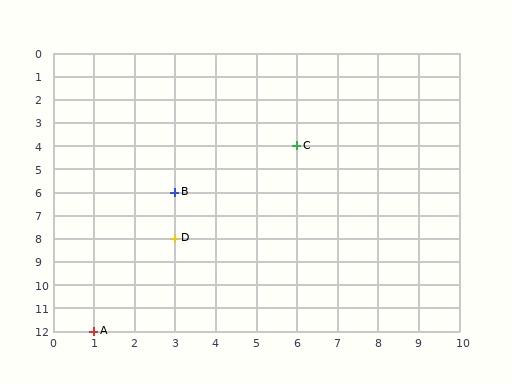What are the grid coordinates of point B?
Point B is at grid coordinates (3, 6).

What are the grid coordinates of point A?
Point A is at grid coordinates (1, 12).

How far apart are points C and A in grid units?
Points C and A are 5 columns and 8 rows apart (about 9.4 grid units diagonally).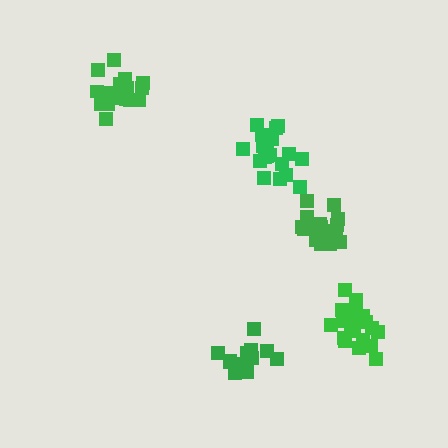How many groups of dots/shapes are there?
There are 5 groups.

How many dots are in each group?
Group 1: 19 dots, Group 2: 19 dots, Group 3: 15 dots, Group 4: 18 dots, Group 5: 17 dots (88 total).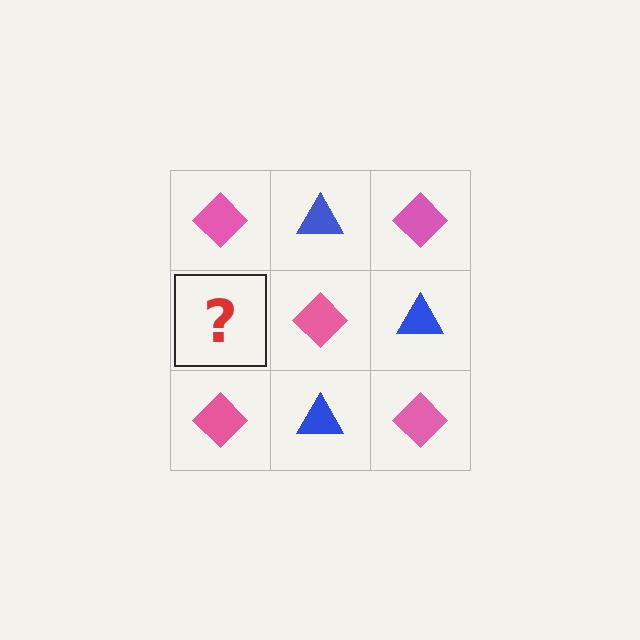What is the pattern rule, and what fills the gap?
The rule is that it alternates pink diamond and blue triangle in a checkerboard pattern. The gap should be filled with a blue triangle.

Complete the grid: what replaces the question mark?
The question mark should be replaced with a blue triangle.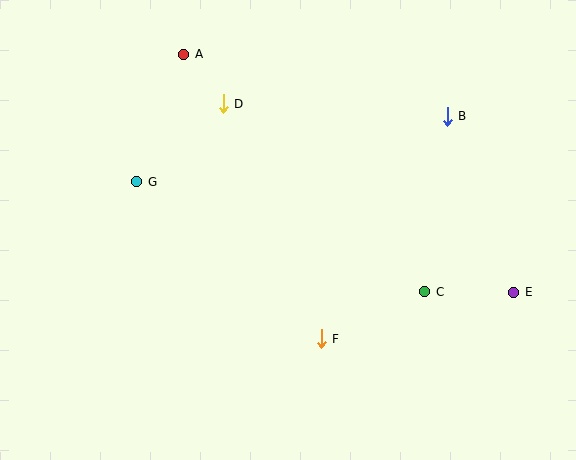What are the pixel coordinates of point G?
Point G is at (137, 182).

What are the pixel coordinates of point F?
Point F is at (321, 339).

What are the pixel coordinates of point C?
Point C is at (425, 292).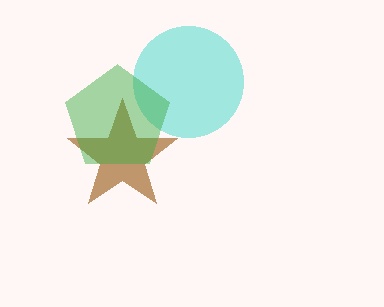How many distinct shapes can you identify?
There are 3 distinct shapes: a brown star, a cyan circle, a green pentagon.